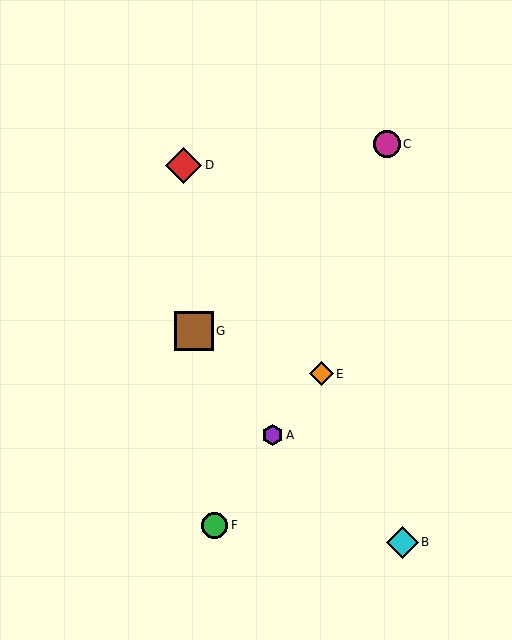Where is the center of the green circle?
The center of the green circle is at (214, 525).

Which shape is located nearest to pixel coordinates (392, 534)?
The cyan diamond (labeled B) at (402, 542) is nearest to that location.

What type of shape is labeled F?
Shape F is a green circle.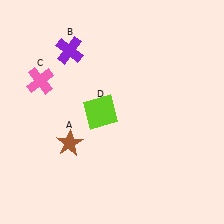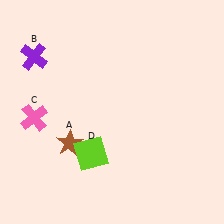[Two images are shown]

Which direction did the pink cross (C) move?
The pink cross (C) moved down.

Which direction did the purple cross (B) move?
The purple cross (B) moved left.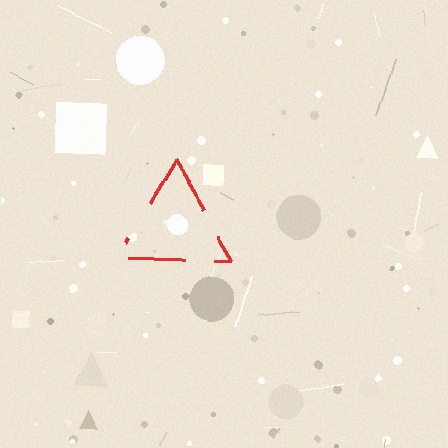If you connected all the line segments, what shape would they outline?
They would outline a triangle.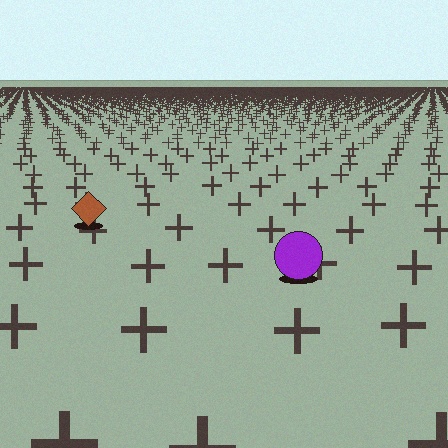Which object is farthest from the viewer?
The brown diamond is farthest from the viewer. It appears smaller and the ground texture around it is denser.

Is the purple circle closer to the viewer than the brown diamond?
Yes. The purple circle is closer — you can tell from the texture gradient: the ground texture is coarser near it.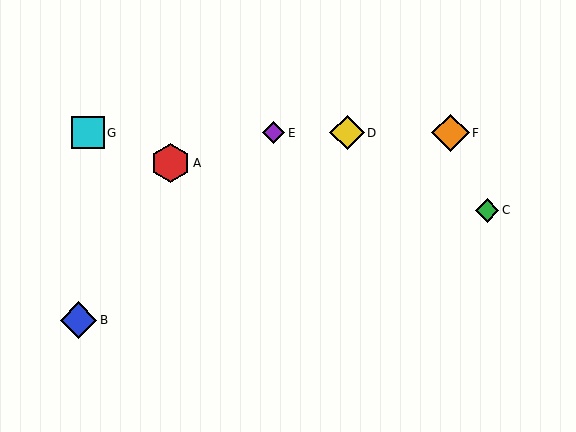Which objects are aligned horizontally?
Objects D, E, F, G are aligned horizontally.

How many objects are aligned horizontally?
4 objects (D, E, F, G) are aligned horizontally.